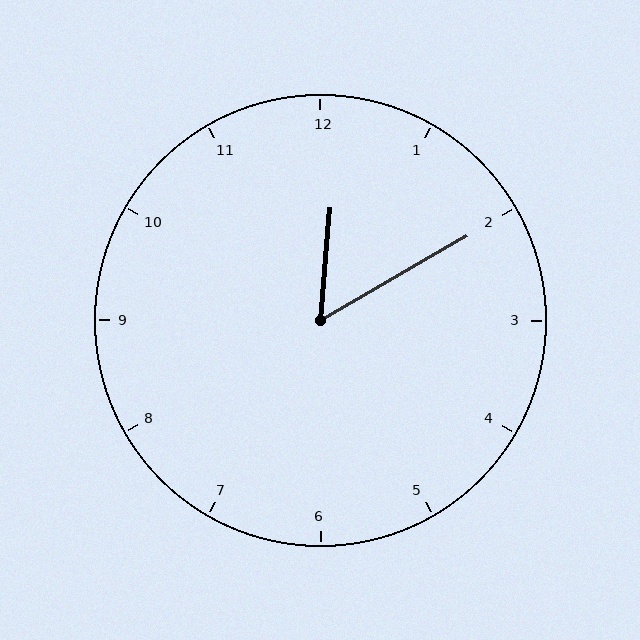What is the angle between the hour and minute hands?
Approximately 55 degrees.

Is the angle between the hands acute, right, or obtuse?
It is acute.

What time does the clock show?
12:10.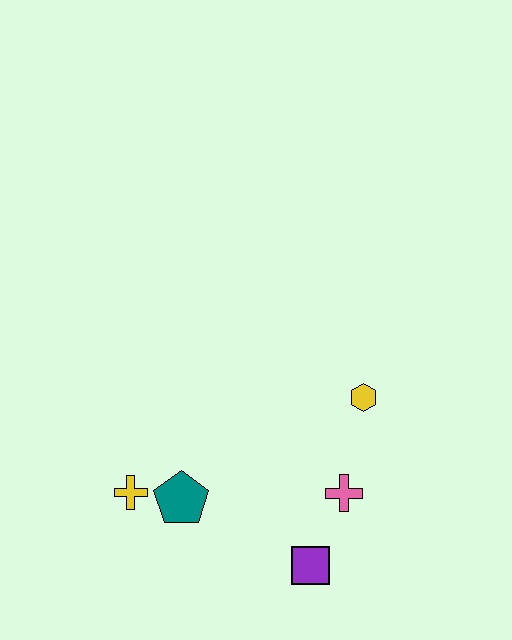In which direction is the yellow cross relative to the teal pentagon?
The yellow cross is to the left of the teal pentagon.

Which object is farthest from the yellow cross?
The yellow hexagon is farthest from the yellow cross.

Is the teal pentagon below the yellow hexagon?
Yes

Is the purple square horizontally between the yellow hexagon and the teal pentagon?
Yes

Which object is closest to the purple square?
The pink cross is closest to the purple square.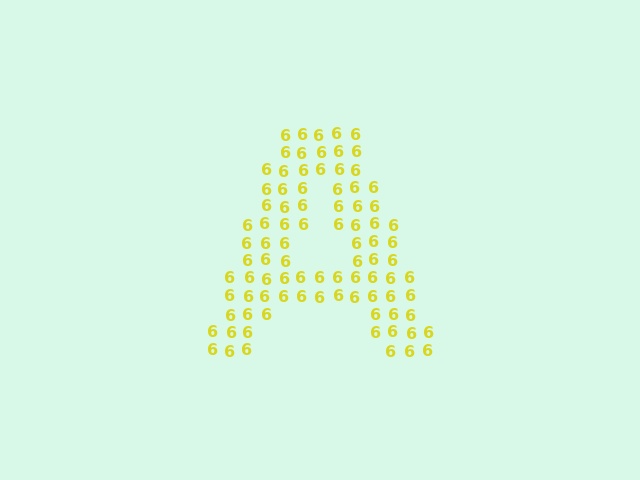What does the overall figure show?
The overall figure shows the letter A.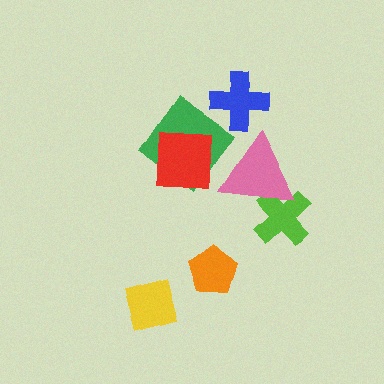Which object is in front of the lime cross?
The pink triangle is in front of the lime cross.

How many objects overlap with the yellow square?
0 objects overlap with the yellow square.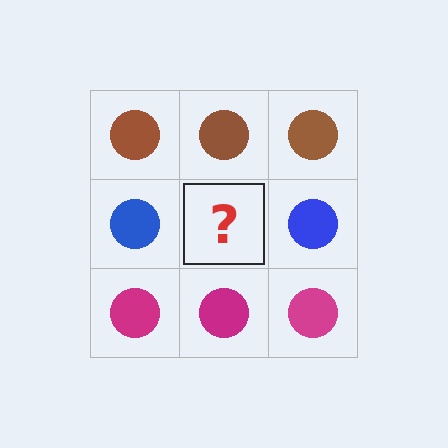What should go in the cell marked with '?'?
The missing cell should contain a blue circle.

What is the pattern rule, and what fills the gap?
The rule is that each row has a consistent color. The gap should be filled with a blue circle.